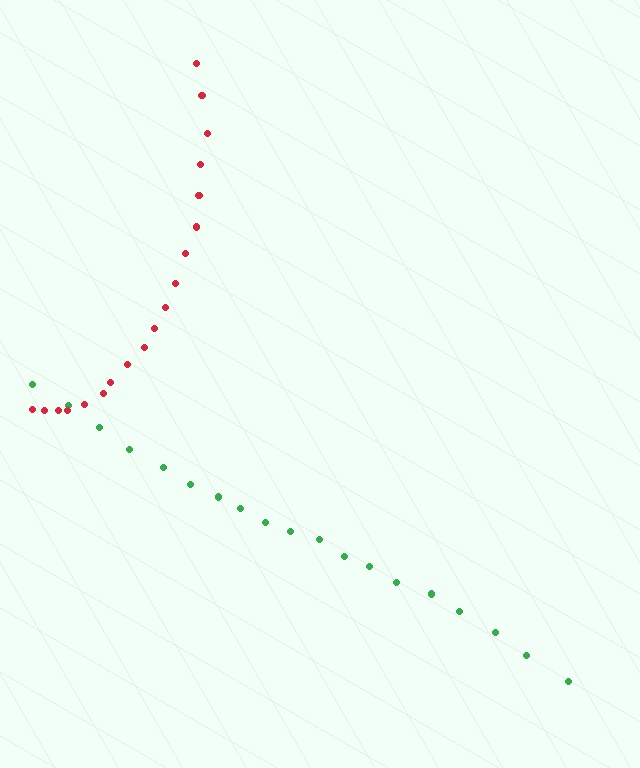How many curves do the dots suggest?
There are 2 distinct paths.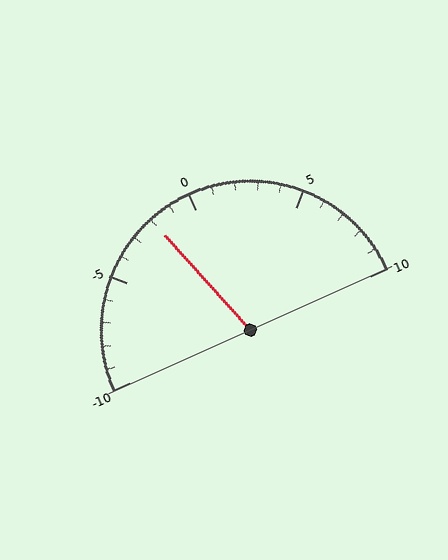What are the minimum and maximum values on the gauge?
The gauge ranges from -10 to 10.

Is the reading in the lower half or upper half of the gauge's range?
The reading is in the lower half of the range (-10 to 10).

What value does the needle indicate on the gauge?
The needle indicates approximately -2.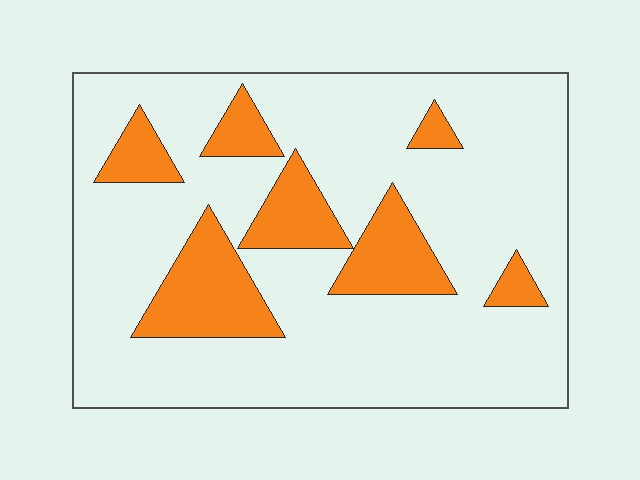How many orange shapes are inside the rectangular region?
7.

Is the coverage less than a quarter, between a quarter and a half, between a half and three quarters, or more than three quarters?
Less than a quarter.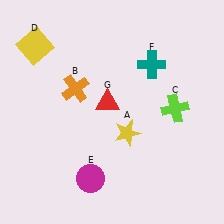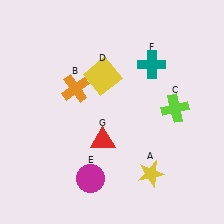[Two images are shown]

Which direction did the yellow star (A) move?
The yellow star (A) moved down.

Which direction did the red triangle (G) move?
The red triangle (G) moved down.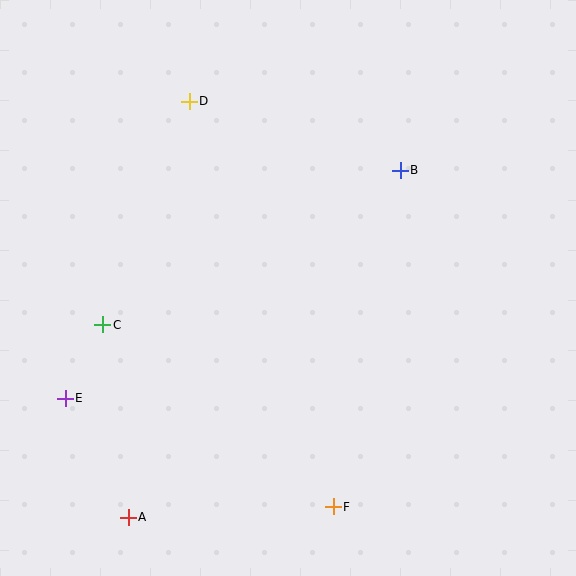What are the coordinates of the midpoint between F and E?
The midpoint between F and E is at (199, 452).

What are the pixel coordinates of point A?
Point A is at (128, 517).